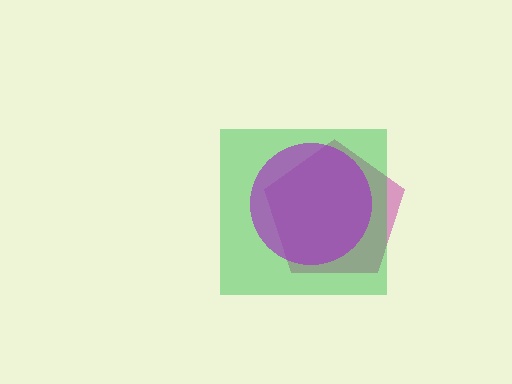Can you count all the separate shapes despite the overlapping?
Yes, there are 3 separate shapes.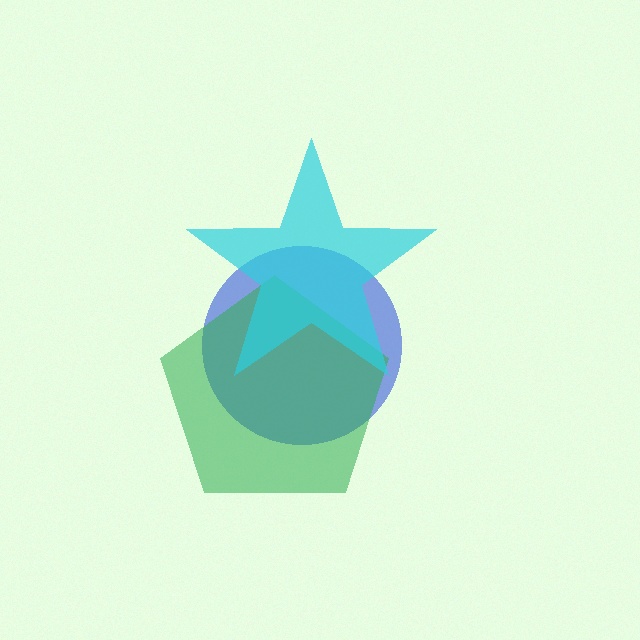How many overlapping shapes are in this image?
There are 3 overlapping shapes in the image.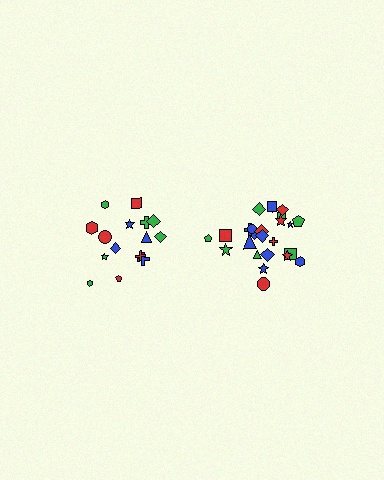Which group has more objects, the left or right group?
The right group.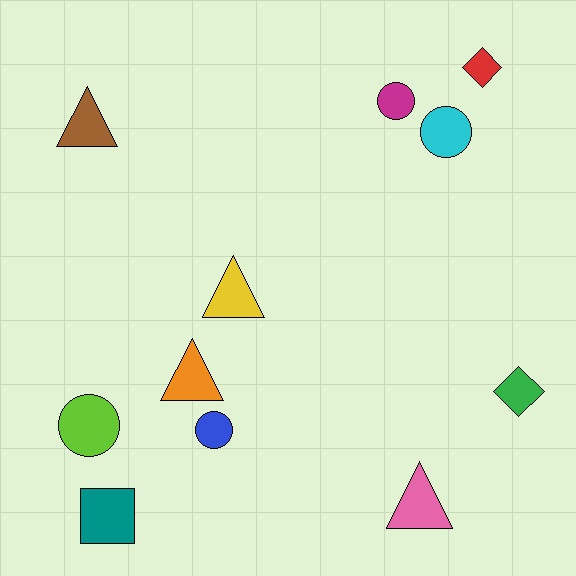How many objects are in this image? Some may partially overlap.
There are 11 objects.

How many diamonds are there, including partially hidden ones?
There are 2 diamonds.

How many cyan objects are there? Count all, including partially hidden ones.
There is 1 cyan object.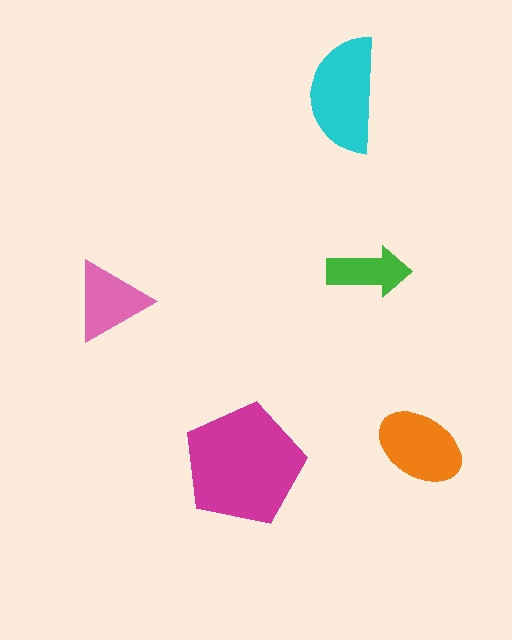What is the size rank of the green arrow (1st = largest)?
5th.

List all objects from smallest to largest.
The green arrow, the pink triangle, the orange ellipse, the cyan semicircle, the magenta pentagon.